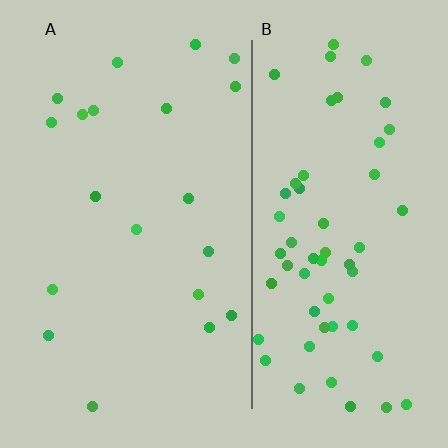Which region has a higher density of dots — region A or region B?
B (the right).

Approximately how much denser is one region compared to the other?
Approximately 3.0× — region B over region A.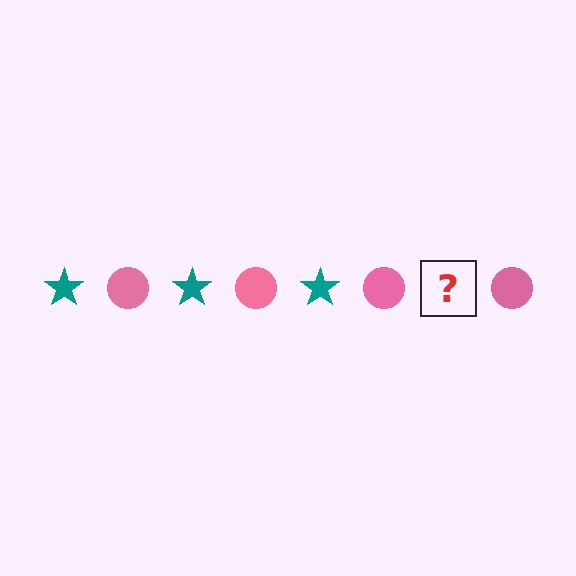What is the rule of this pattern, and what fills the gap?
The rule is that the pattern alternates between teal star and pink circle. The gap should be filled with a teal star.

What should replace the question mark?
The question mark should be replaced with a teal star.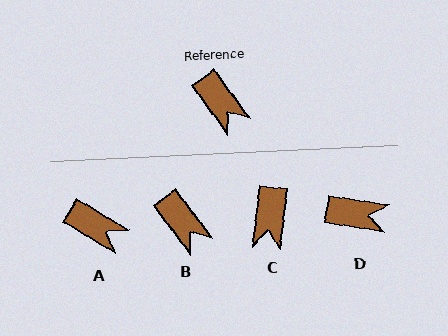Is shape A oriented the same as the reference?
No, it is off by about 23 degrees.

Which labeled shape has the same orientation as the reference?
B.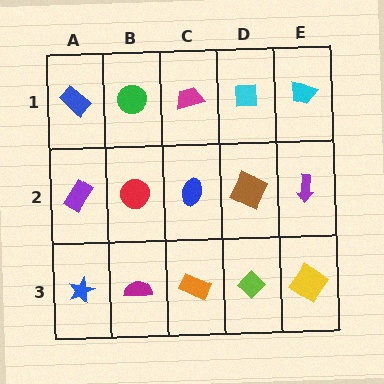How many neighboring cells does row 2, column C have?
4.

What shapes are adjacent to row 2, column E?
A cyan trapezoid (row 1, column E), a yellow diamond (row 3, column E), a brown square (row 2, column D).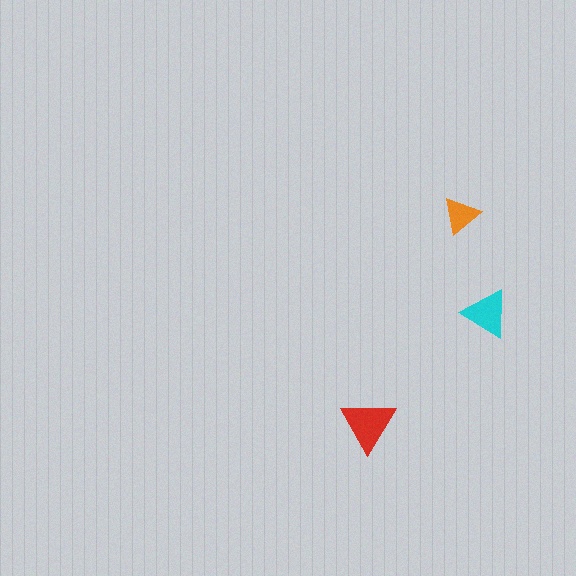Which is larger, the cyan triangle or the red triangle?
The red one.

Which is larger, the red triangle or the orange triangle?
The red one.